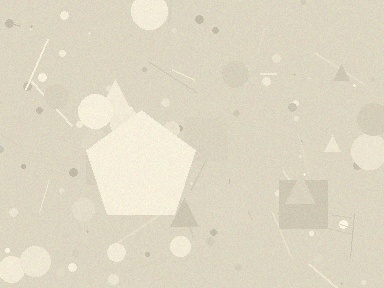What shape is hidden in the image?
A pentagon is hidden in the image.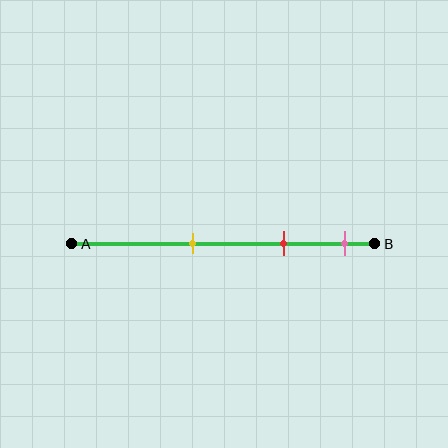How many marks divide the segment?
There are 3 marks dividing the segment.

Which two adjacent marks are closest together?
The red and pink marks are the closest adjacent pair.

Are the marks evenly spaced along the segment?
Yes, the marks are approximately evenly spaced.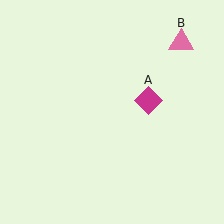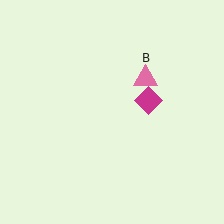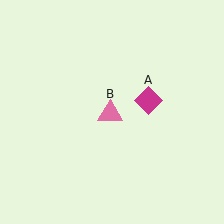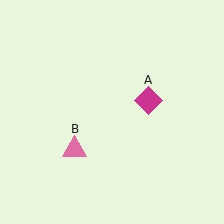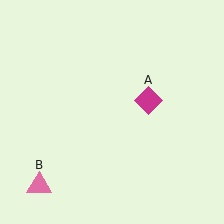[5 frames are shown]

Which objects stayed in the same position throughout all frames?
Magenta diamond (object A) remained stationary.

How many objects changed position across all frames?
1 object changed position: pink triangle (object B).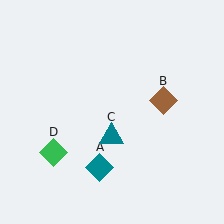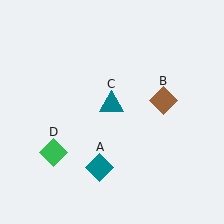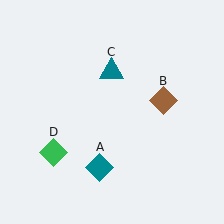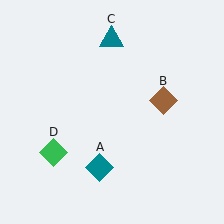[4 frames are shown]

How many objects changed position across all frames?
1 object changed position: teal triangle (object C).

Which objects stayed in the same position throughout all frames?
Teal diamond (object A) and brown diamond (object B) and green diamond (object D) remained stationary.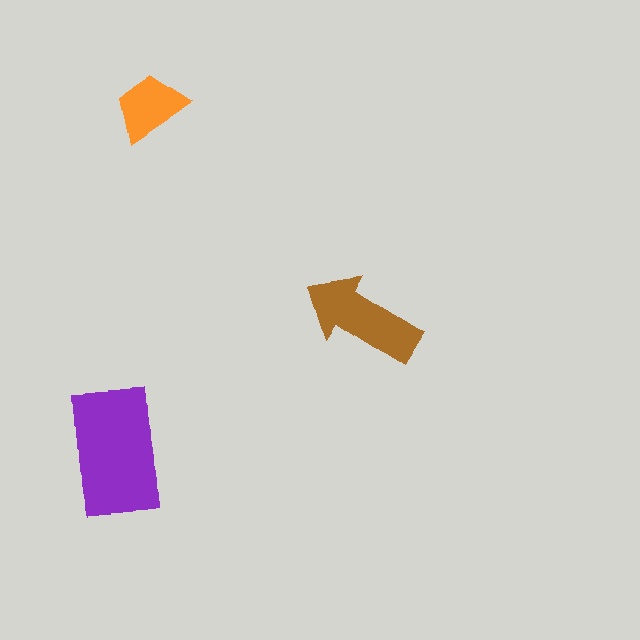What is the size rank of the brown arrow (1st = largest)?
2nd.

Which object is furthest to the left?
The purple rectangle is leftmost.